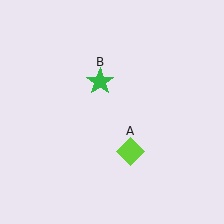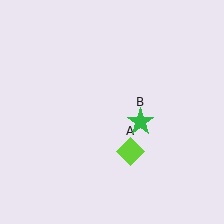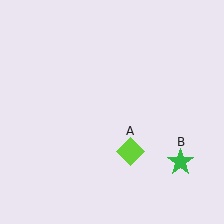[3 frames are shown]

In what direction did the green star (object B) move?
The green star (object B) moved down and to the right.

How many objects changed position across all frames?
1 object changed position: green star (object B).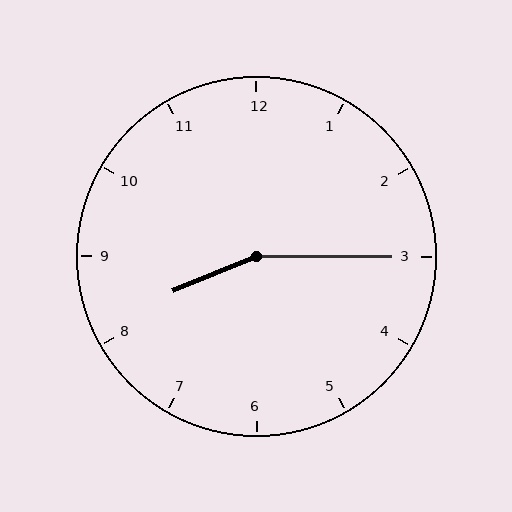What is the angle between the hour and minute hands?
Approximately 158 degrees.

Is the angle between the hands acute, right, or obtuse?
It is obtuse.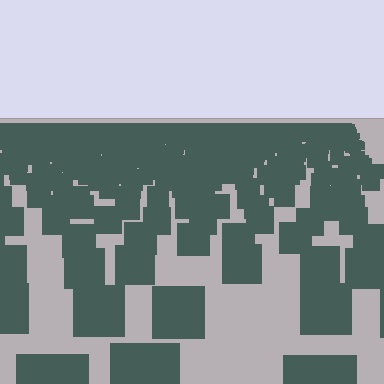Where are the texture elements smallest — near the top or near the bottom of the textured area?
Near the top.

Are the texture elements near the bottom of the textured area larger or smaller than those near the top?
Larger. Near the bottom, elements are closer to the viewer and appear at a bigger on-screen size.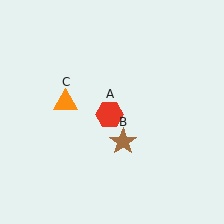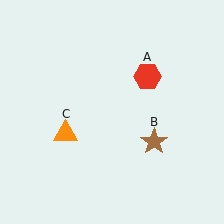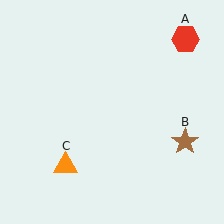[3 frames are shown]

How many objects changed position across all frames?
3 objects changed position: red hexagon (object A), brown star (object B), orange triangle (object C).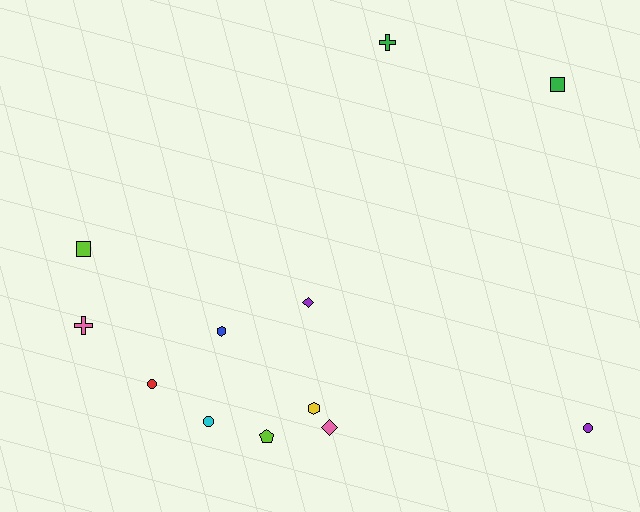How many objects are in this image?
There are 12 objects.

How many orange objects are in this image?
There are no orange objects.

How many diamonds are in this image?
There are 2 diamonds.